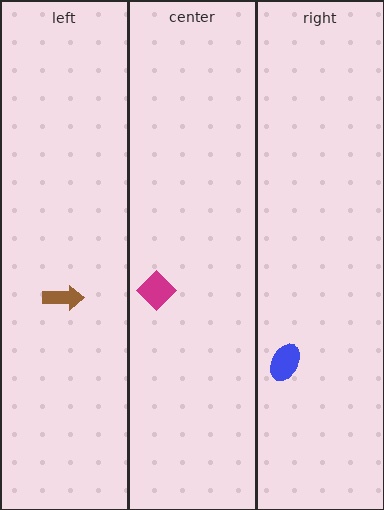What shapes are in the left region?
The brown arrow.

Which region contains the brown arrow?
The left region.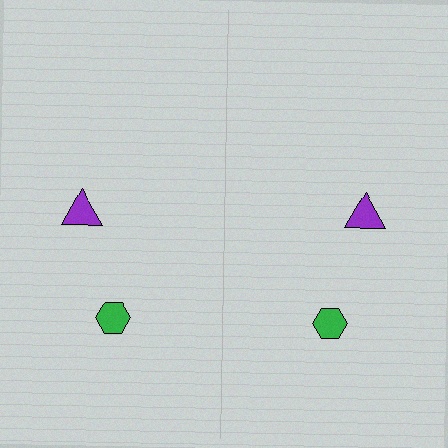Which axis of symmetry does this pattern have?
The pattern has a vertical axis of symmetry running through the center of the image.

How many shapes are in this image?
There are 4 shapes in this image.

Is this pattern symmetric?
Yes, this pattern has bilateral (reflection) symmetry.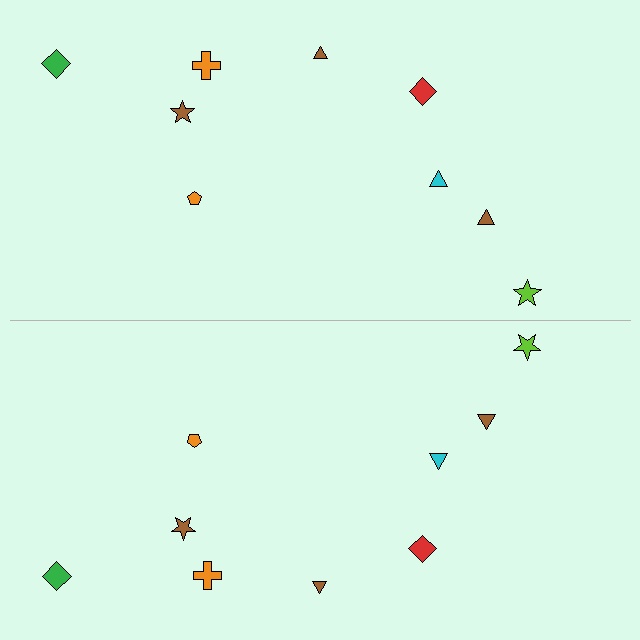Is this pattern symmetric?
Yes, this pattern has bilateral (reflection) symmetry.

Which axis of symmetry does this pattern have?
The pattern has a horizontal axis of symmetry running through the center of the image.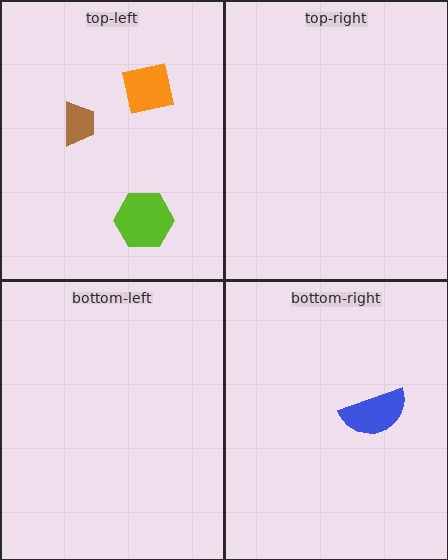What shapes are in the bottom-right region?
The blue semicircle.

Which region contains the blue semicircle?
The bottom-right region.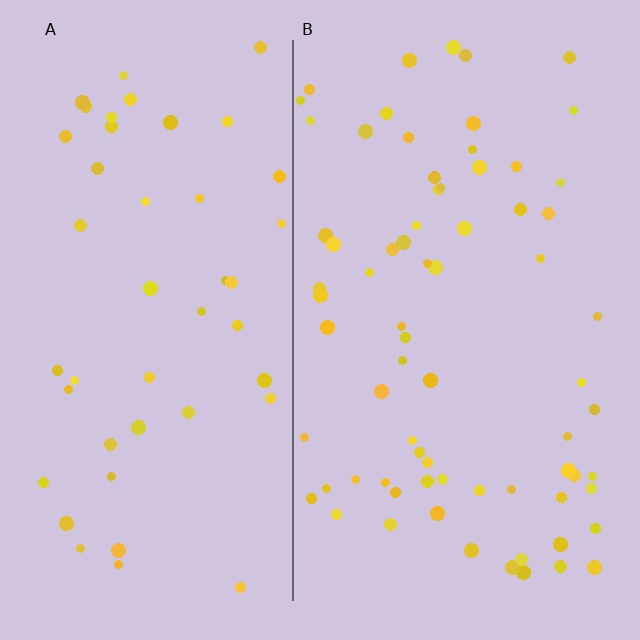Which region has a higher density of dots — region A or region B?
B (the right).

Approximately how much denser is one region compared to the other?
Approximately 1.6× — region B over region A.